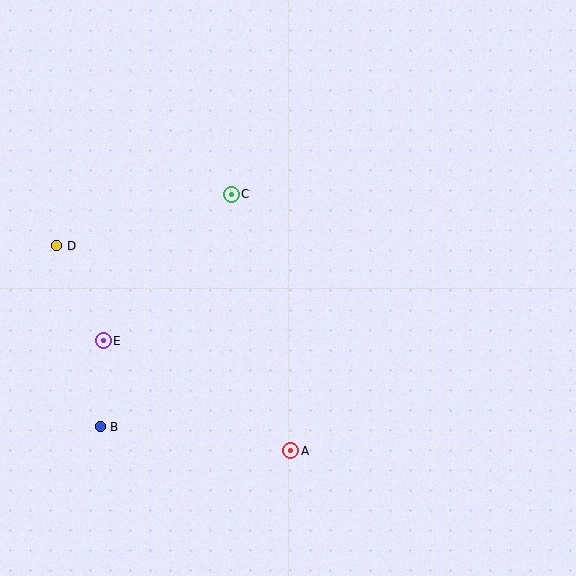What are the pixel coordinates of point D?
Point D is at (57, 246).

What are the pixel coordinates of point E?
Point E is at (103, 341).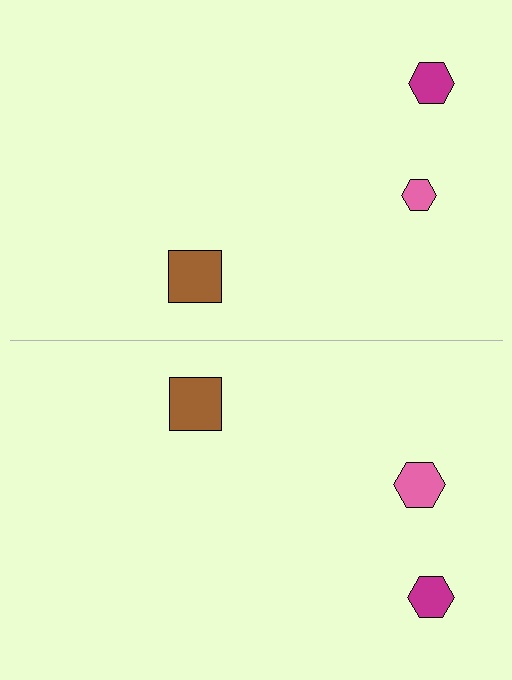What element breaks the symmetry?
The pink hexagon on the bottom side has a different size than its mirror counterpart.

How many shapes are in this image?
There are 6 shapes in this image.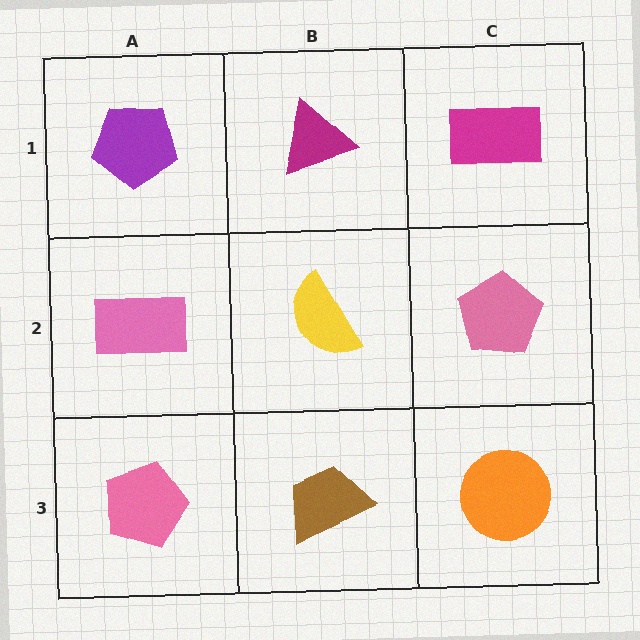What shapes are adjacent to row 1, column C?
A pink pentagon (row 2, column C), a magenta triangle (row 1, column B).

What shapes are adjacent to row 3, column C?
A pink pentagon (row 2, column C), a brown trapezoid (row 3, column B).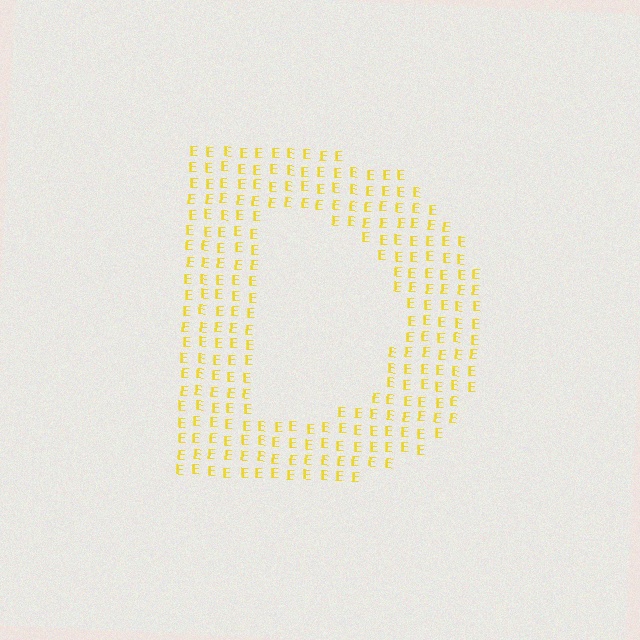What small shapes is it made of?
It is made of small letter E's.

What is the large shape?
The large shape is the letter D.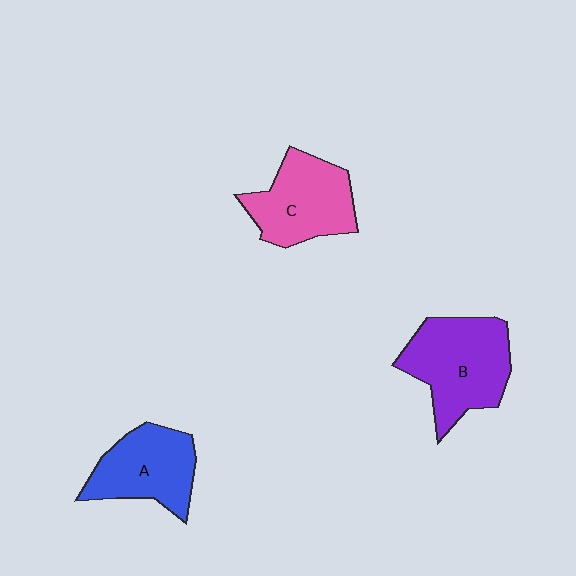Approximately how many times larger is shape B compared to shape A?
Approximately 1.3 times.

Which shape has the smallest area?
Shape A (blue).